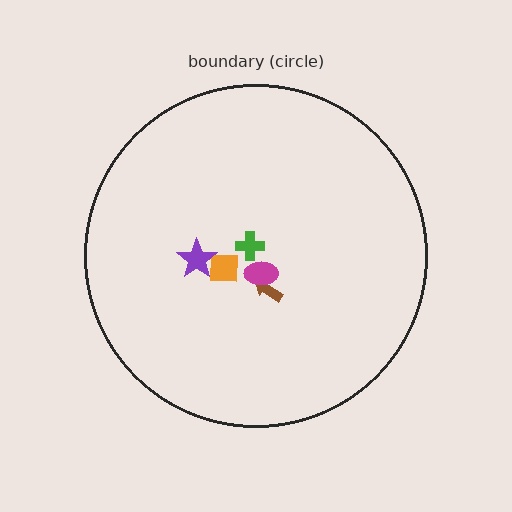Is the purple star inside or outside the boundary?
Inside.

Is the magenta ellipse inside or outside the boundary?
Inside.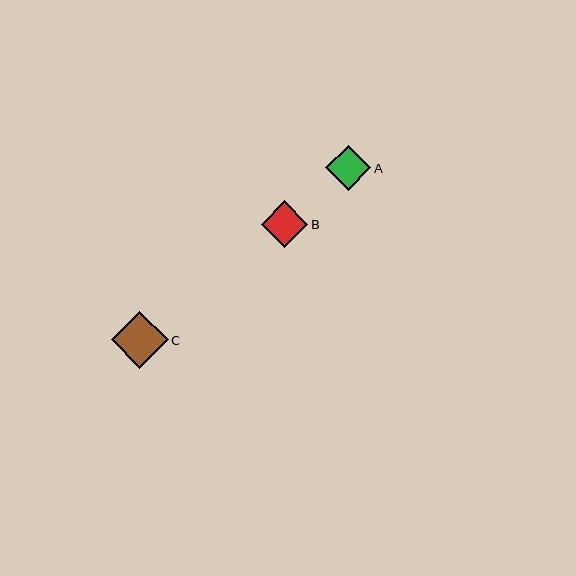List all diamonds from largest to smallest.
From largest to smallest: C, B, A.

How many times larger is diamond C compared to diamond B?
Diamond C is approximately 1.2 times the size of diamond B.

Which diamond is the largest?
Diamond C is the largest with a size of approximately 57 pixels.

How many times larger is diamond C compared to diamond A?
Diamond C is approximately 1.3 times the size of diamond A.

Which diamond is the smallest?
Diamond A is the smallest with a size of approximately 45 pixels.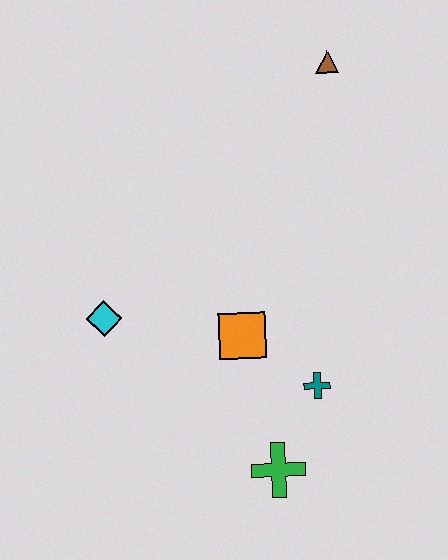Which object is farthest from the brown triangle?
The green cross is farthest from the brown triangle.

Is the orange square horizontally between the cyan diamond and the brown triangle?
Yes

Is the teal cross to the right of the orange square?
Yes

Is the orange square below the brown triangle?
Yes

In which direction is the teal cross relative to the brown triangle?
The teal cross is below the brown triangle.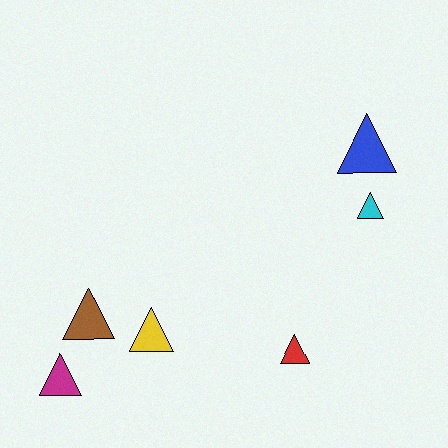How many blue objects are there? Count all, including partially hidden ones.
There is 1 blue object.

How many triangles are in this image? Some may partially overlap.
There are 6 triangles.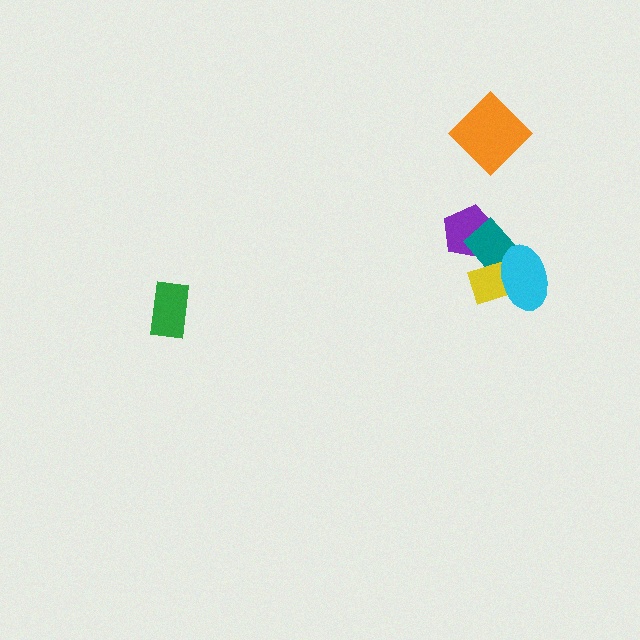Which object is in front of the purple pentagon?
The teal rectangle is in front of the purple pentagon.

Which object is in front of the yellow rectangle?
The cyan ellipse is in front of the yellow rectangle.